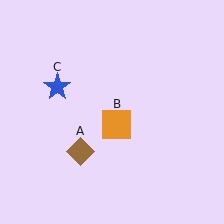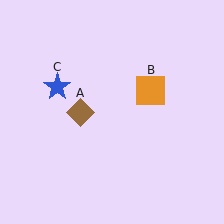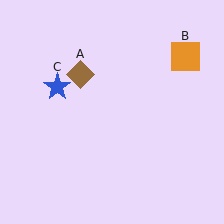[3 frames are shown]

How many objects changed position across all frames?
2 objects changed position: brown diamond (object A), orange square (object B).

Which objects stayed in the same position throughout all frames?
Blue star (object C) remained stationary.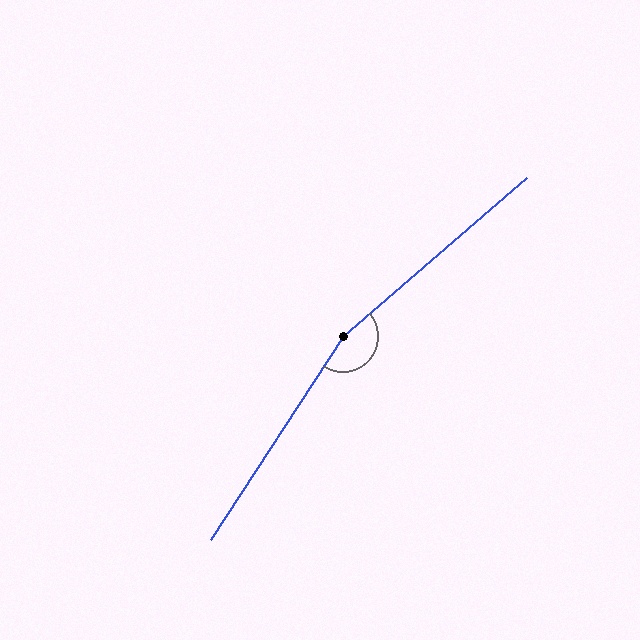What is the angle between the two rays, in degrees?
Approximately 164 degrees.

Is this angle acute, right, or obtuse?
It is obtuse.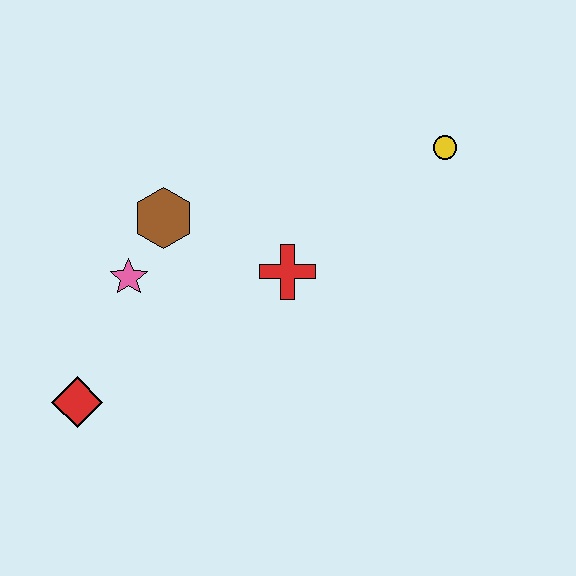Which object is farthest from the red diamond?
The yellow circle is farthest from the red diamond.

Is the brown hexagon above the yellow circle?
No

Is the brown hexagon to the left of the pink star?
No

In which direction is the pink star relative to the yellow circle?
The pink star is to the left of the yellow circle.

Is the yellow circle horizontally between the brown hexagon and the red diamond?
No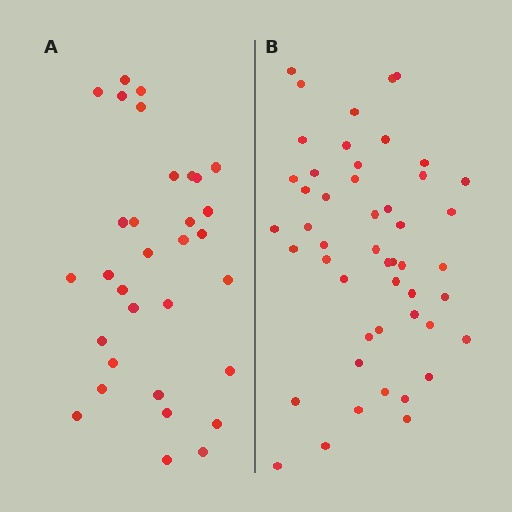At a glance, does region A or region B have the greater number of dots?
Region B (the right region) has more dots.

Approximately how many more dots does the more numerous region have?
Region B has approximately 15 more dots than region A.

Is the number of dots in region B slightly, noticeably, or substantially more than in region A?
Region B has substantially more. The ratio is roughly 1.5 to 1.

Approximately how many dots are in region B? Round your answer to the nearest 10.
About 50 dots. (The exact count is 49, which rounds to 50.)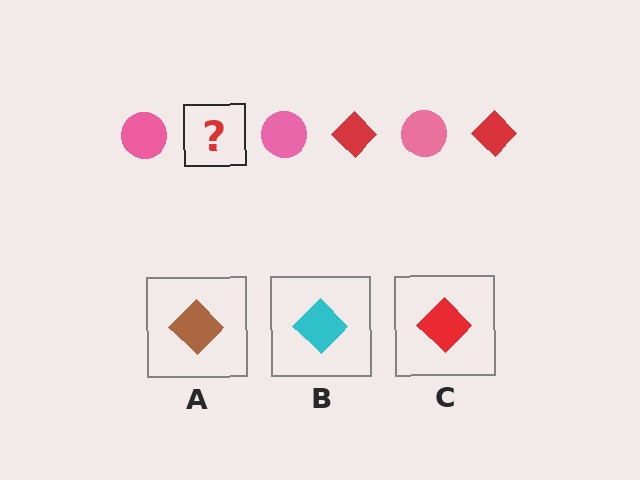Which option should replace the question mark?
Option C.